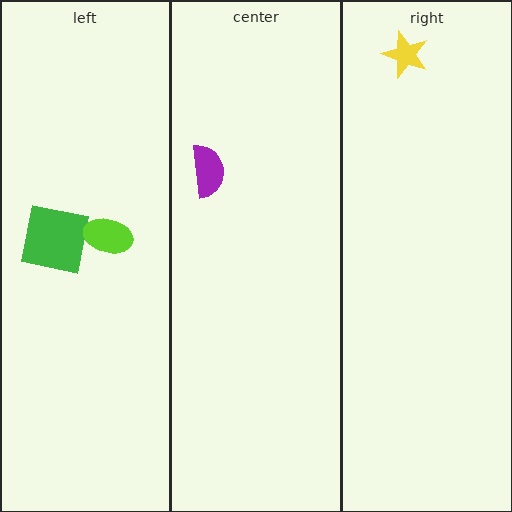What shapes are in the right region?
The yellow star.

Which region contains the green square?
The left region.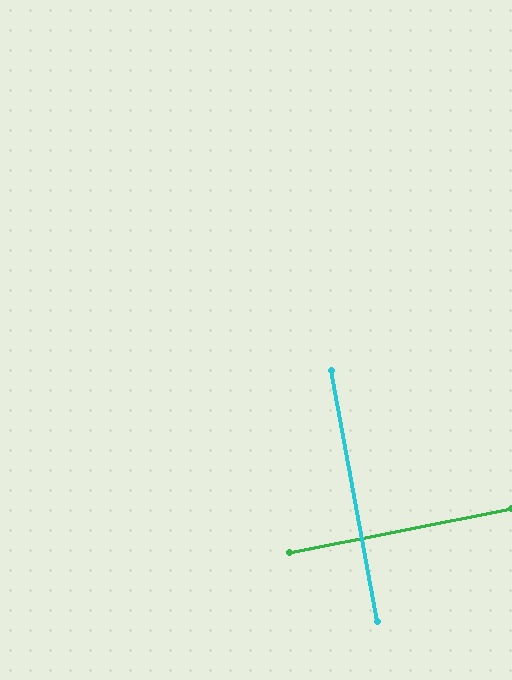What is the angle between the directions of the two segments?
Approximately 89 degrees.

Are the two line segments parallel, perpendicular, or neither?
Perpendicular — they meet at approximately 89°.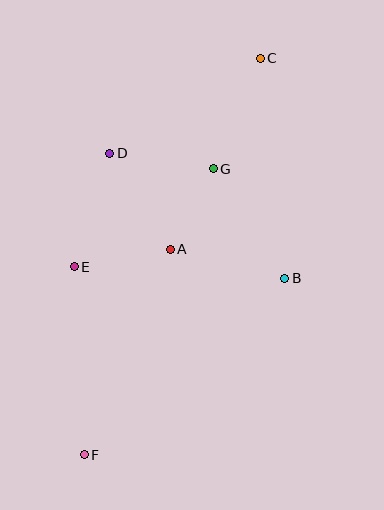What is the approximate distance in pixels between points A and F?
The distance between A and F is approximately 222 pixels.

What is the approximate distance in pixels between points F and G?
The distance between F and G is approximately 314 pixels.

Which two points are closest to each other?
Points A and G are closest to each other.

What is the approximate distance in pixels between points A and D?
The distance between A and D is approximately 114 pixels.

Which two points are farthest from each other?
Points C and F are farthest from each other.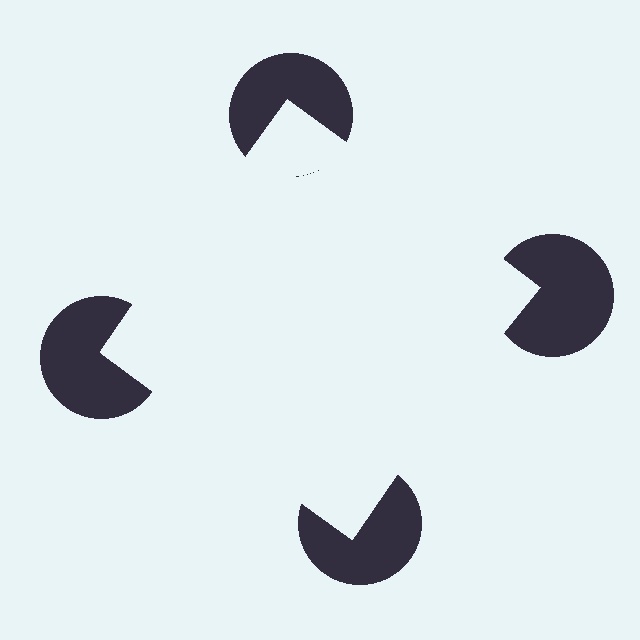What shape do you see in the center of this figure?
An illusory square — its edges are inferred from the aligned wedge cuts in the pac-man discs, not physically drawn.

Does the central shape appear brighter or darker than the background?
It typically appears slightly brighter than the background, even though no actual brightness change is drawn.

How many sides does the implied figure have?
4 sides.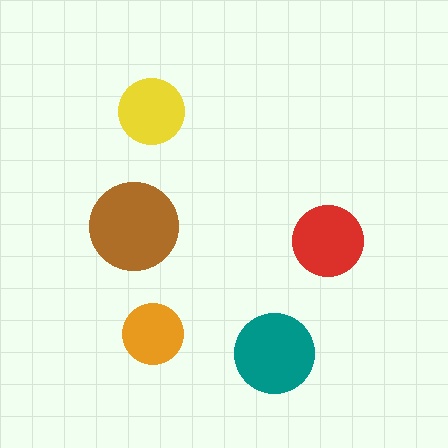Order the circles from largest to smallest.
the brown one, the teal one, the red one, the yellow one, the orange one.